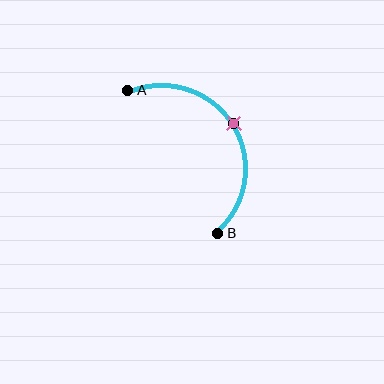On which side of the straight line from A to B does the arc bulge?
The arc bulges to the right of the straight line connecting A and B.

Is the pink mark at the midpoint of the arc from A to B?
Yes. The pink mark lies on the arc at equal arc-length from both A and B — it is the arc midpoint.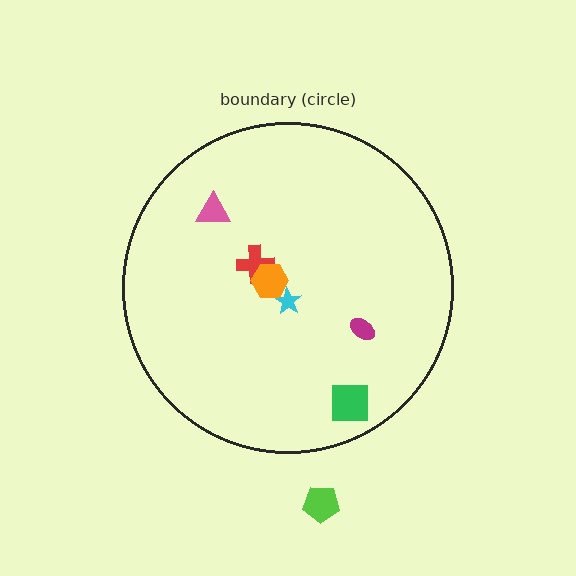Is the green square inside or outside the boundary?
Inside.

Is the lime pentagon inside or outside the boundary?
Outside.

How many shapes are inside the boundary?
6 inside, 1 outside.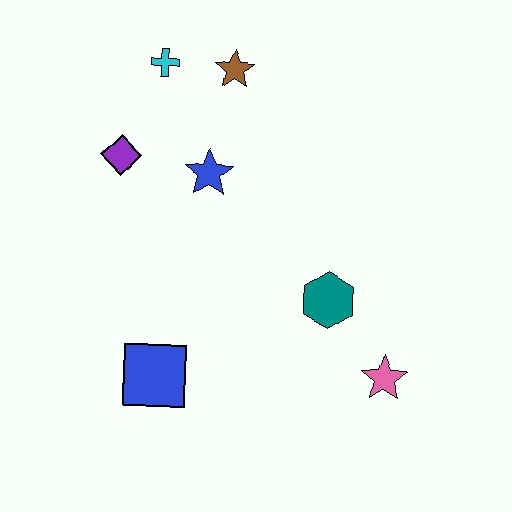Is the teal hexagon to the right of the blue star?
Yes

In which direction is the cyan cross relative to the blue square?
The cyan cross is above the blue square.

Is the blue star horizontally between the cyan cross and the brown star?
Yes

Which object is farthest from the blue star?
The pink star is farthest from the blue star.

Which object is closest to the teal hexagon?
The pink star is closest to the teal hexagon.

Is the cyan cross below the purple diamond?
No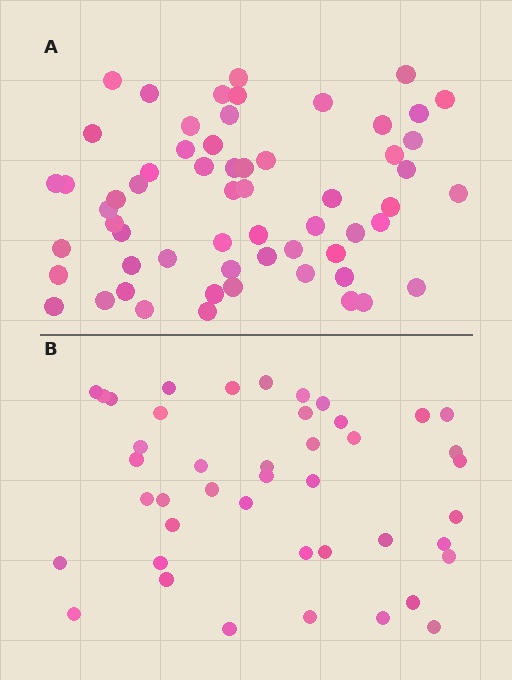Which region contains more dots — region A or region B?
Region A (the top region) has more dots.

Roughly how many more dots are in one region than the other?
Region A has approximately 15 more dots than region B.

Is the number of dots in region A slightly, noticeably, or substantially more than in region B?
Region A has noticeably more, but not dramatically so. The ratio is roughly 1.4 to 1.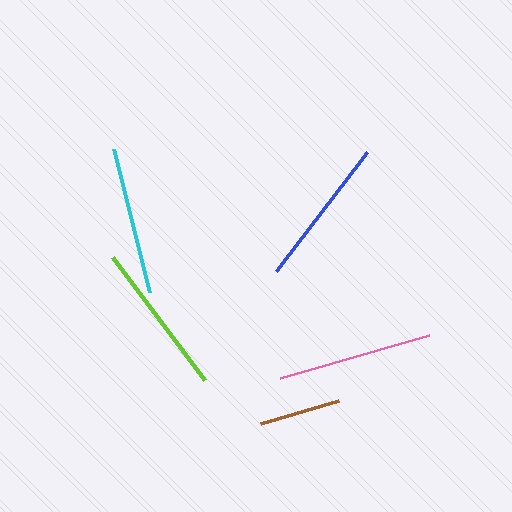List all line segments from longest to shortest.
From longest to shortest: pink, lime, blue, cyan, brown.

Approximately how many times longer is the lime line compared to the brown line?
The lime line is approximately 1.9 times the length of the brown line.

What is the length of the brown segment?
The brown segment is approximately 81 pixels long.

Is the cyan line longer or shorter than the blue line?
The blue line is longer than the cyan line.